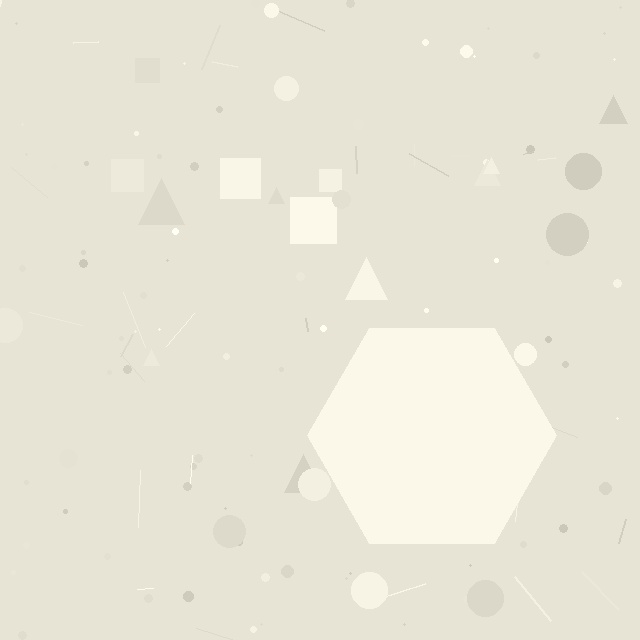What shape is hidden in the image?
A hexagon is hidden in the image.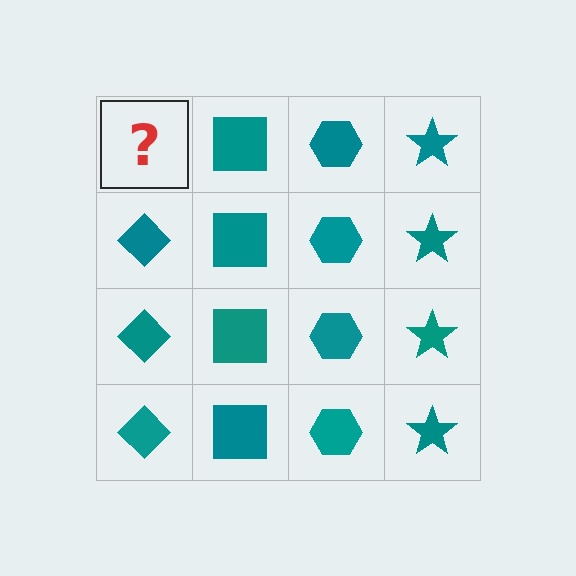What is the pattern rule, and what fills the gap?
The rule is that each column has a consistent shape. The gap should be filled with a teal diamond.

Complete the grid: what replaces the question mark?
The question mark should be replaced with a teal diamond.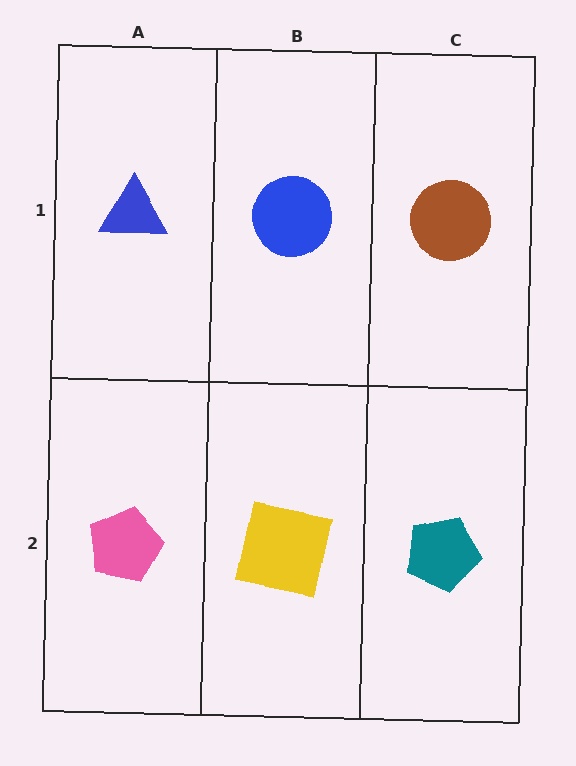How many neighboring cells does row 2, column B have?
3.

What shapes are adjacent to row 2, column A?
A blue triangle (row 1, column A), a yellow square (row 2, column B).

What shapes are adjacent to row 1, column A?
A pink pentagon (row 2, column A), a blue circle (row 1, column B).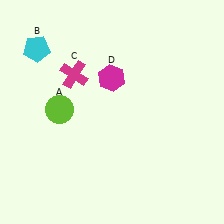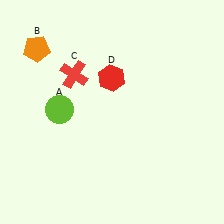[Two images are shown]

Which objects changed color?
B changed from cyan to orange. C changed from magenta to red. D changed from magenta to red.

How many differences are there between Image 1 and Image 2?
There are 3 differences between the two images.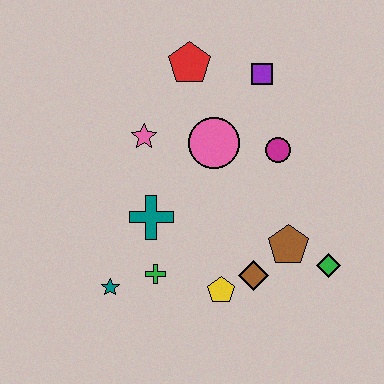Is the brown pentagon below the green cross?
No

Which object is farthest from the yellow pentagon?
The red pentagon is farthest from the yellow pentagon.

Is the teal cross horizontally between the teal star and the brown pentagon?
Yes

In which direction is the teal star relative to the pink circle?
The teal star is below the pink circle.